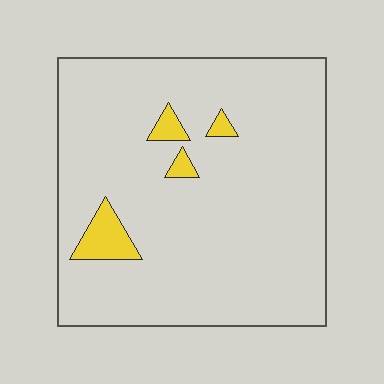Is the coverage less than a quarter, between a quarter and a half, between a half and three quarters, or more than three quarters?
Less than a quarter.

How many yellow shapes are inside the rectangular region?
4.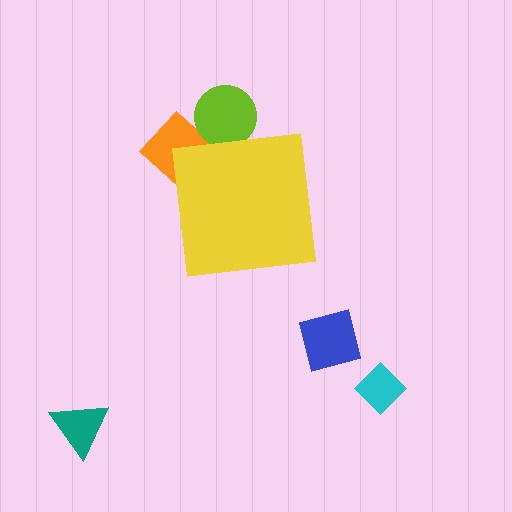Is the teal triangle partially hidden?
No, the teal triangle is fully visible.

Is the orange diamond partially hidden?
Yes, the orange diamond is partially hidden behind the yellow square.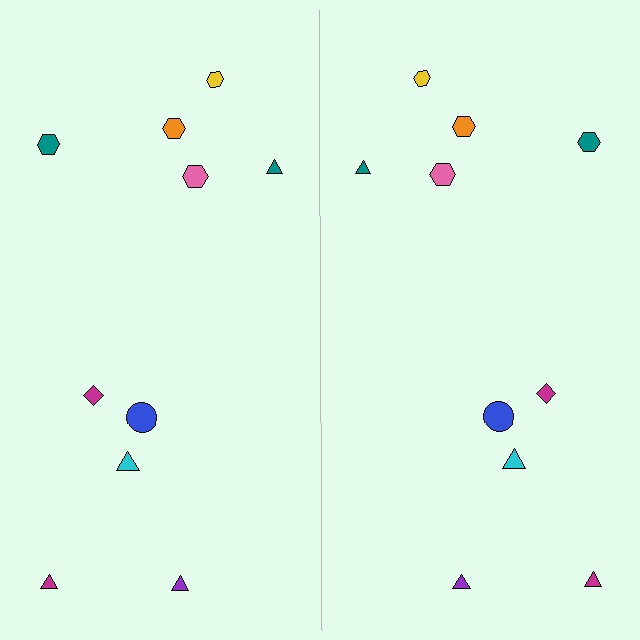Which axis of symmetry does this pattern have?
The pattern has a vertical axis of symmetry running through the center of the image.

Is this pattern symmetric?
Yes, this pattern has bilateral (reflection) symmetry.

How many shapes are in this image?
There are 20 shapes in this image.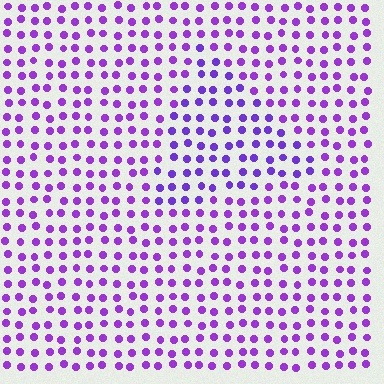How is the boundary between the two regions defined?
The boundary is defined purely by a slight shift in hue (about 17 degrees). Spacing, size, and orientation are identical on both sides.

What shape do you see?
I see a triangle.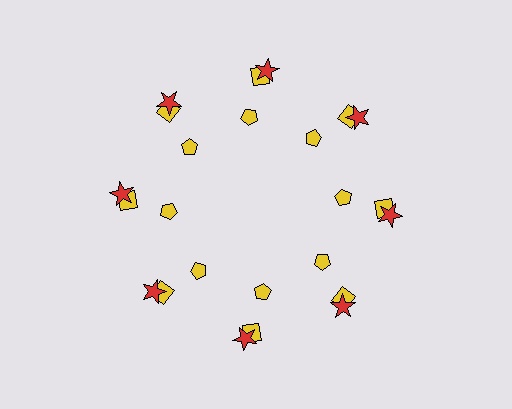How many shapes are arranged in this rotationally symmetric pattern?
There are 24 shapes, arranged in 8 groups of 3.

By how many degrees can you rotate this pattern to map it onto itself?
The pattern maps onto itself every 45 degrees of rotation.